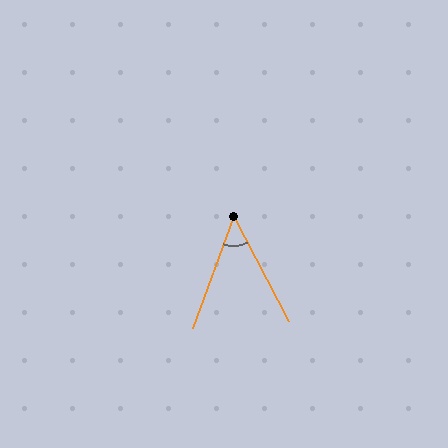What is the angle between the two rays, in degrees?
Approximately 48 degrees.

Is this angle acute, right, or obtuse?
It is acute.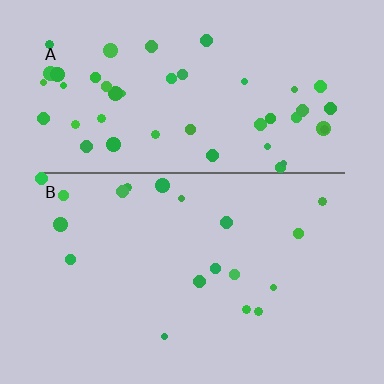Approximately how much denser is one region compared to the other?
Approximately 2.5× — region A over region B.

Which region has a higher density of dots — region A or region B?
A (the top).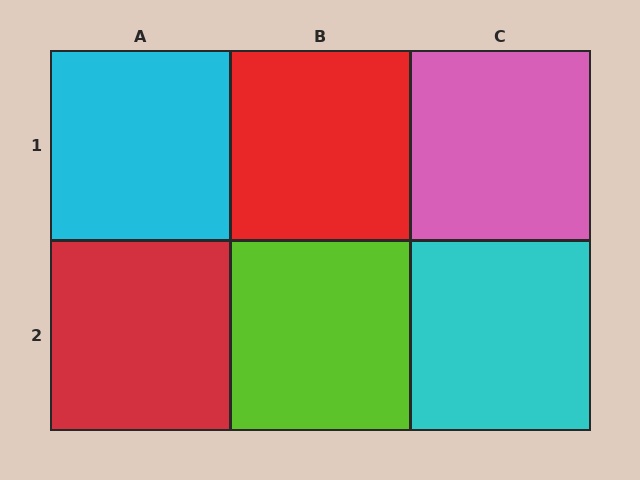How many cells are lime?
1 cell is lime.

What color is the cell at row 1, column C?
Pink.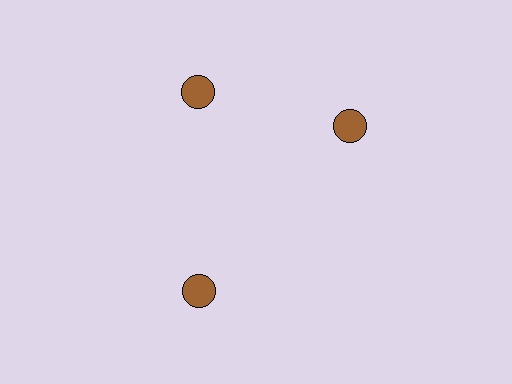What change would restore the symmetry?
The symmetry would be restored by rotating it back into even spacing with its neighbors so that all 3 circles sit at equal angles and equal distance from the center.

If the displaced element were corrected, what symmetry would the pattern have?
It would have 3-fold rotational symmetry — the pattern would map onto itself every 120 degrees.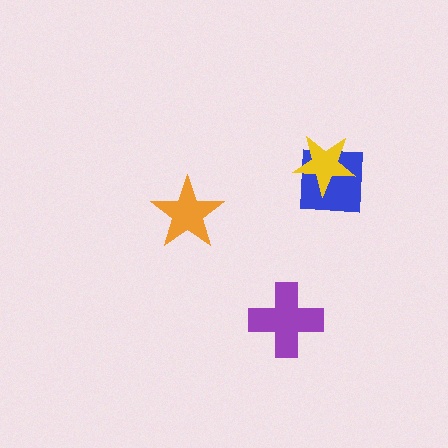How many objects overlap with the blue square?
1 object overlaps with the blue square.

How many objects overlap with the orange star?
0 objects overlap with the orange star.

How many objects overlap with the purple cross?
0 objects overlap with the purple cross.